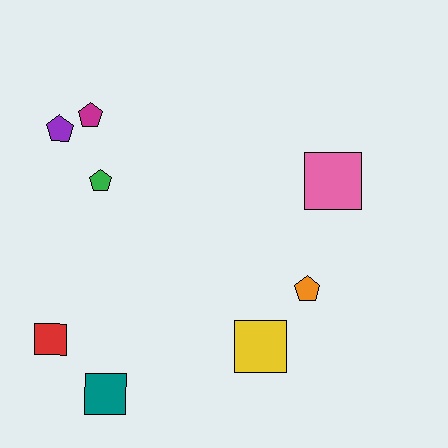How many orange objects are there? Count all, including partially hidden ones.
There is 1 orange object.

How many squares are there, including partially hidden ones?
There are 4 squares.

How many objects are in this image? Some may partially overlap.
There are 8 objects.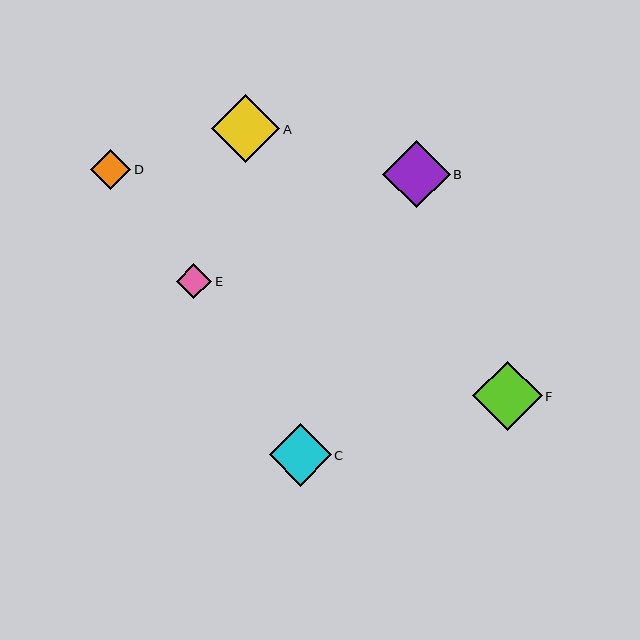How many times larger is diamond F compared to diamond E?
Diamond F is approximately 2.0 times the size of diamond E.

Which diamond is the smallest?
Diamond E is the smallest with a size of approximately 36 pixels.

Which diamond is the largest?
Diamond F is the largest with a size of approximately 69 pixels.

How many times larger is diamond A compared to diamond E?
Diamond A is approximately 1.9 times the size of diamond E.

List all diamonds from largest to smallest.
From largest to smallest: F, A, B, C, D, E.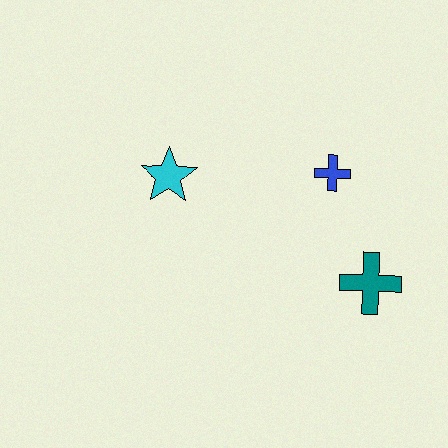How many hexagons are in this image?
There are no hexagons.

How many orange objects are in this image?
There are no orange objects.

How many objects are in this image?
There are 3 objects.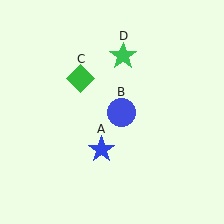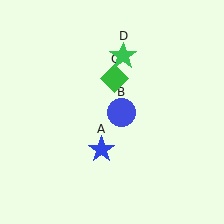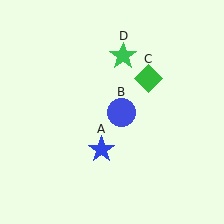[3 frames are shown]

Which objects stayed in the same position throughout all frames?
Blue star (object A) and blue circle (object B) and green star (object D) remained stationary.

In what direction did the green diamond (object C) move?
The green diamond (object C) moved right.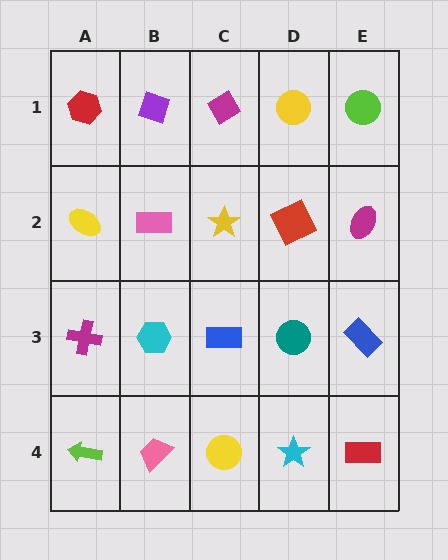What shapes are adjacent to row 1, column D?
A red square (row 2, column D), a magenta diamond (row 1, column C), a lime circle (row 1, column E).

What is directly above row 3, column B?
A pink rectangle.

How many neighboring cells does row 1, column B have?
3.